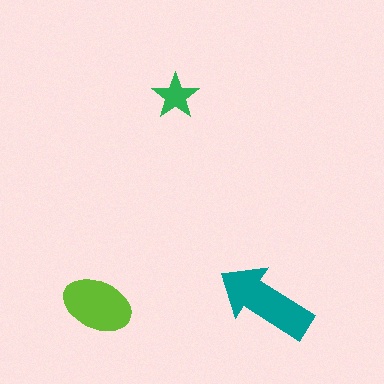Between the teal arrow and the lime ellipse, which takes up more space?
The teal arrow.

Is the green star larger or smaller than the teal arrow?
Smaller.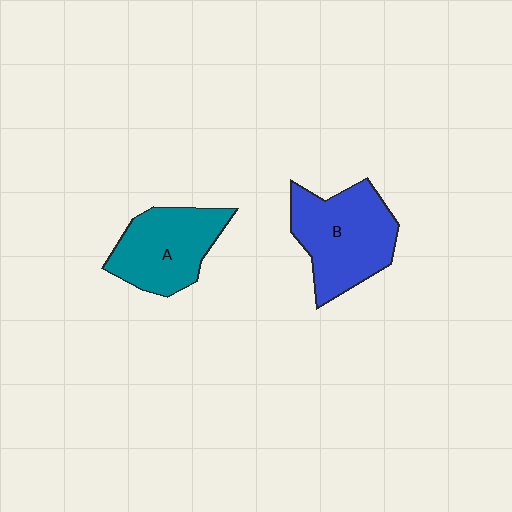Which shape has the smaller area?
Shape A (teal).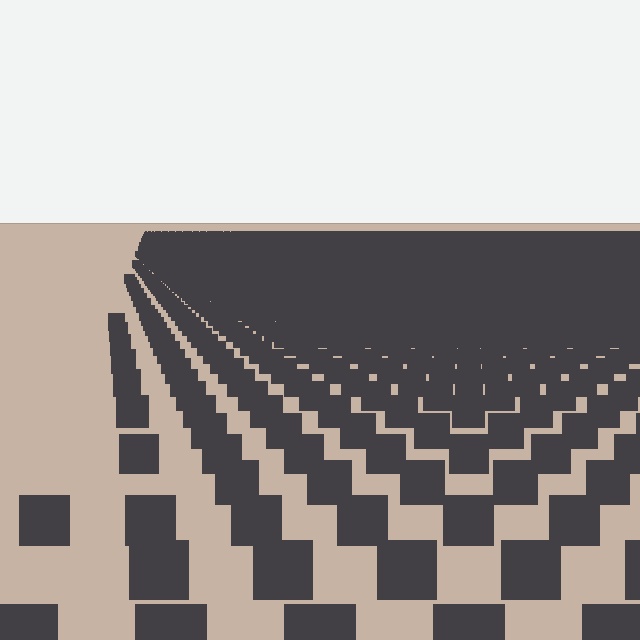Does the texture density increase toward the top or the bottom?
Density increases toward the top.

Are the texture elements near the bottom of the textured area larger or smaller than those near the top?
Larger. Near the bottom, elements are closer to the viewer and appear at a bigger on-screen size.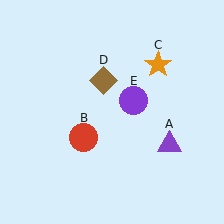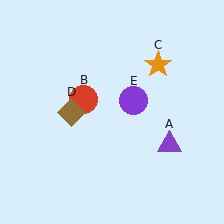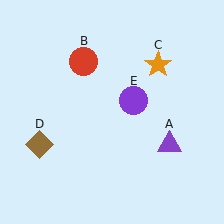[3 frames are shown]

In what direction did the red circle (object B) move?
The red circle (object B) moved up.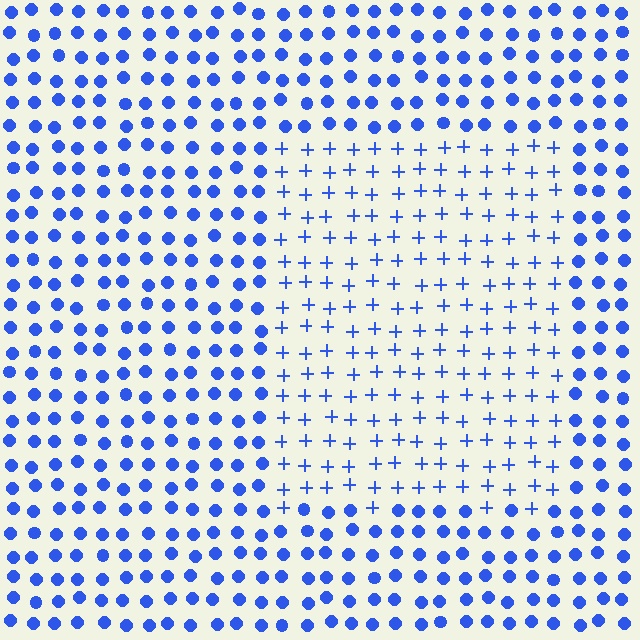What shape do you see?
I see a rectangle.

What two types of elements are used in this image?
The image uses plus signs inside the rectangle region and circles outside it.